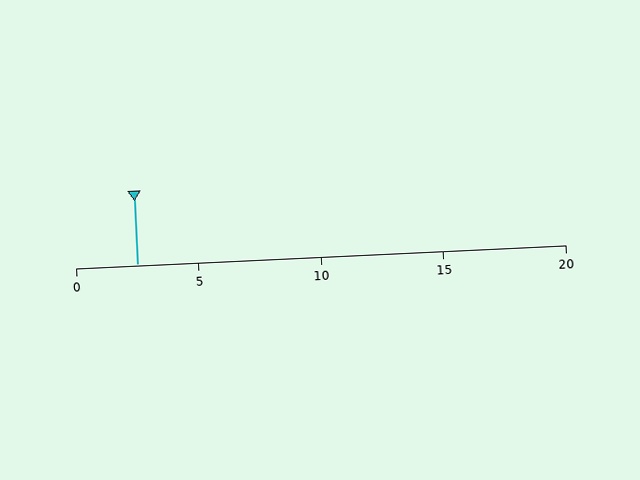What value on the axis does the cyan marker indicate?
The marker indicates approximately 2.5.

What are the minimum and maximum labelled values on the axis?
The axis runs from 0 to 20.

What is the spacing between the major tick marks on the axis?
The major ticks are spaced 5 apart.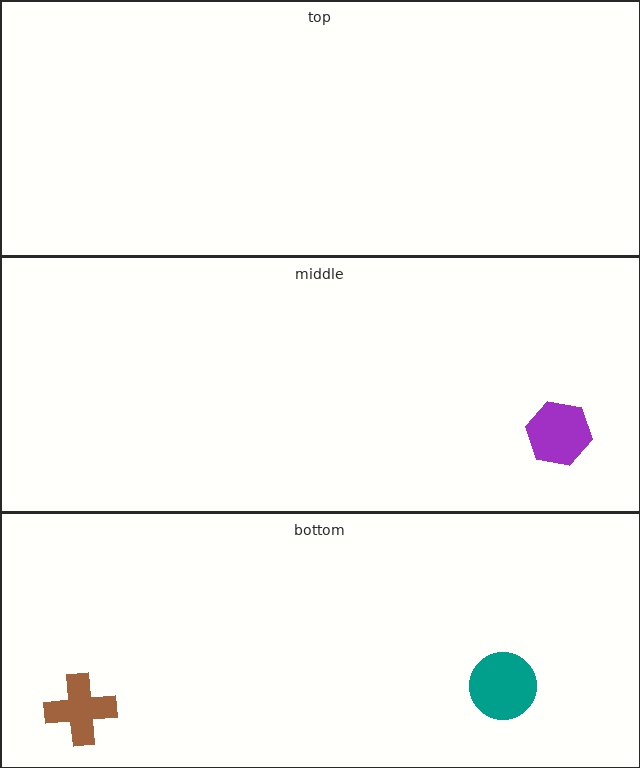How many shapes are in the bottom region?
2.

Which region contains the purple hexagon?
The middle region.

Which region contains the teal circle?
The bottom region.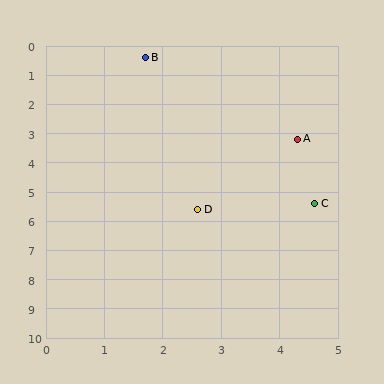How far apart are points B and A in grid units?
Points B and A are about 3.8 grid units apart.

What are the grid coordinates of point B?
Point B is at approximately (1.7, 0.4).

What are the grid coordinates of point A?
Point A is at approximately (4.3, 3.2).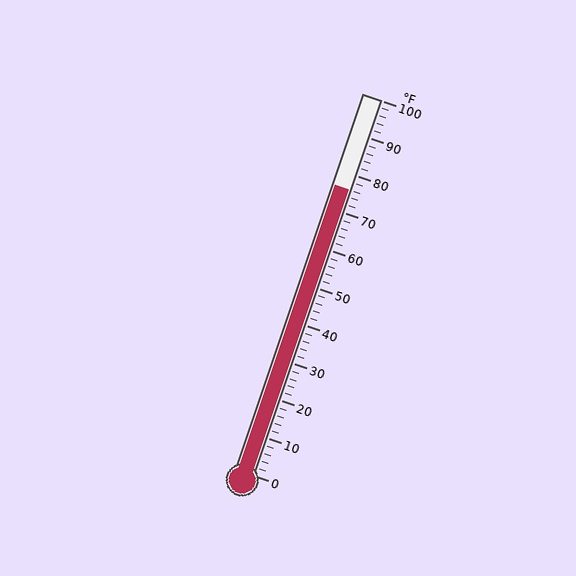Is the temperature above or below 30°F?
The temperature is above 30°F.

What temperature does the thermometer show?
The thermometer shows approximately 76°F.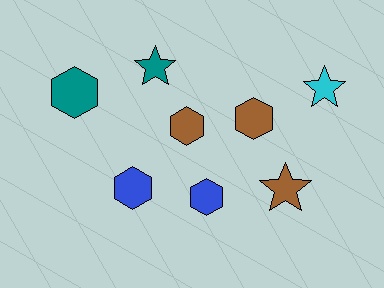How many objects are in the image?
There are 8 objects.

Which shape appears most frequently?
Hexagon, with 5 objects.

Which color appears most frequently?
Brown, with 3 objects.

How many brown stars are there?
There is 1 brown star.